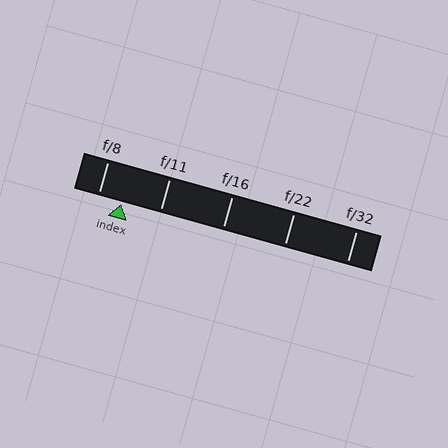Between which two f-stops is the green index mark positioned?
The index mark is between f/8 and f/11.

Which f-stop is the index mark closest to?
The index mark is closest to f/8.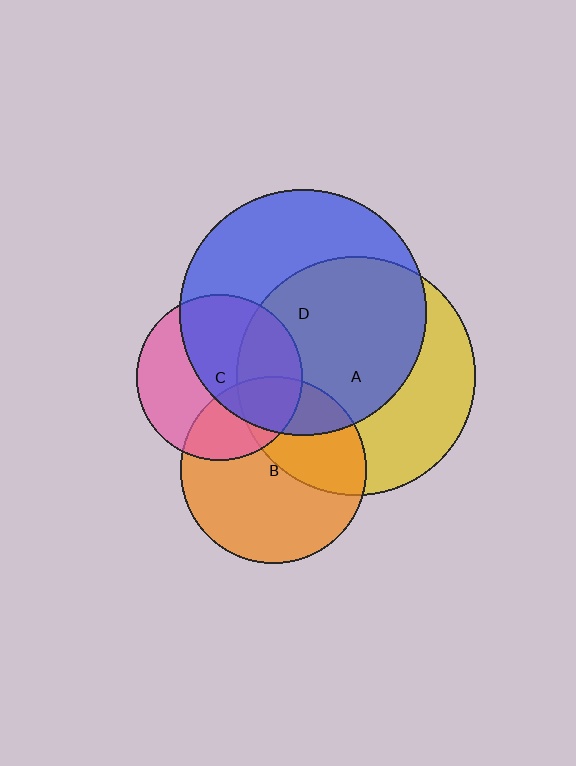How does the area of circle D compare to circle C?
Approximately 2.2 times.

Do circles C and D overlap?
Yes.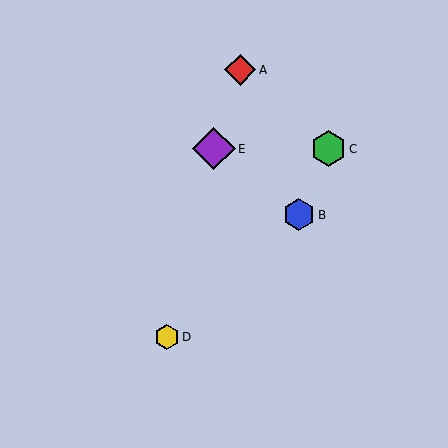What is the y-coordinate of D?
Object D is at y≈337.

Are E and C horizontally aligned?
Yes, both are at y≈149.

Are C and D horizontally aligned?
No, C is at y≈149 and D is at y≈337.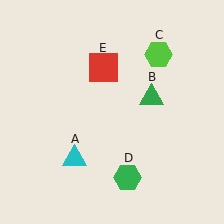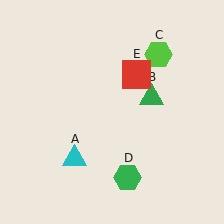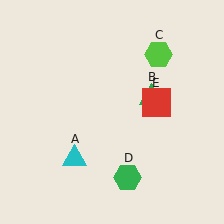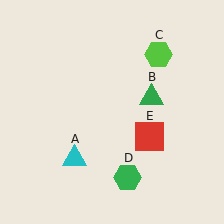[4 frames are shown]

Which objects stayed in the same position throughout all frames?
Cyan triangle (object A) and green triangle (object B) and lime hexagon (object C) and green hexagon (object D) remained stationary.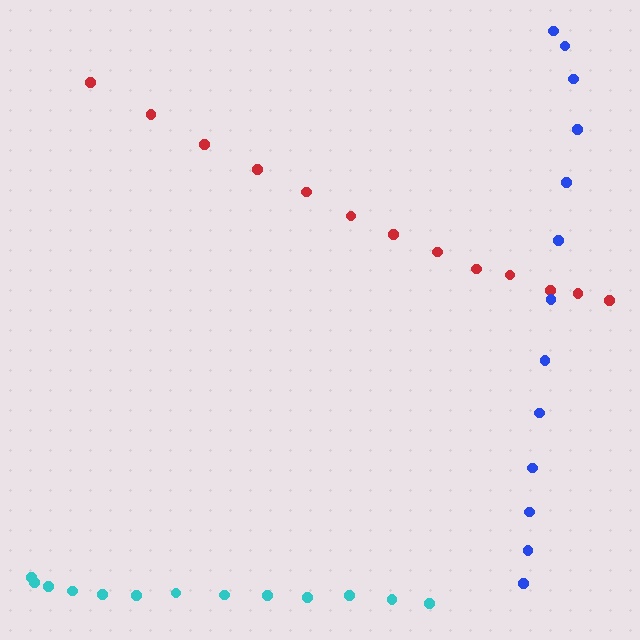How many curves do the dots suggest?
There are 3 distinct paths.